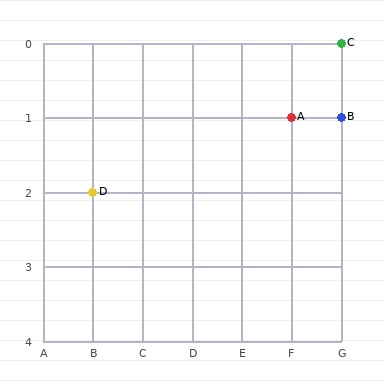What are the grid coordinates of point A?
Point A is at grid coordinates (F, 1).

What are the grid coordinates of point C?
Point C is at grid coordinates (G, 0).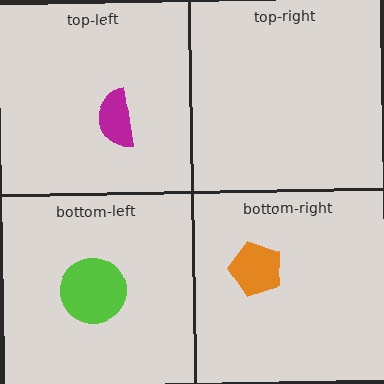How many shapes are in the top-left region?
1.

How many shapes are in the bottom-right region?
1.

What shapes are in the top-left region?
The magenta semicircle.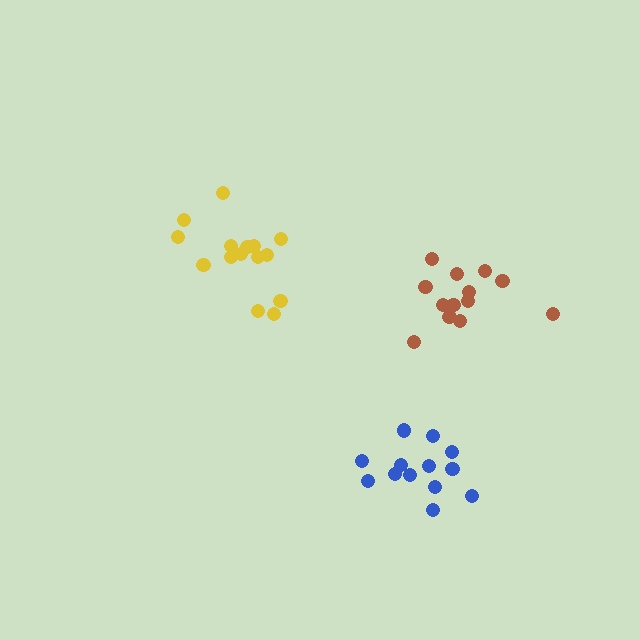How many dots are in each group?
Group 1: 14 dots, Group 2: 15 dots, Group 3: 13 dots (42 total).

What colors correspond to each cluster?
The clusters are colored: brown, yellow, blue.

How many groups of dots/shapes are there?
There are 3 groups.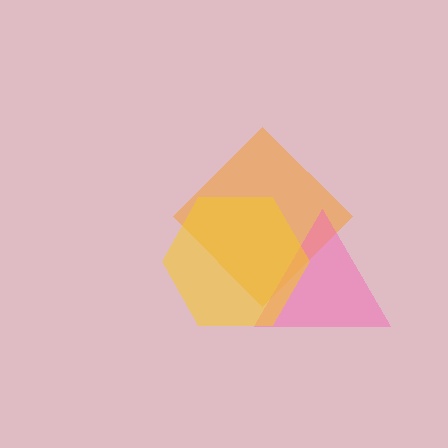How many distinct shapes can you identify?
There are 3 distinct shapes: an orange diamond, a pink triangle, a yellow hexagon.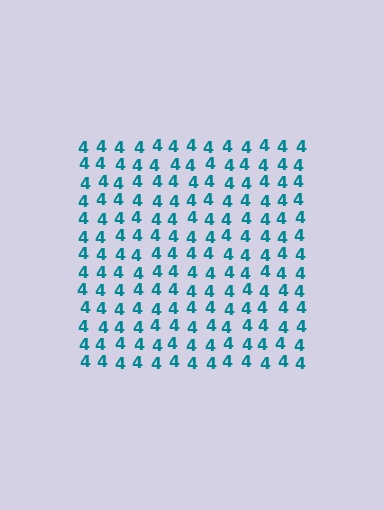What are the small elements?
The small elements are digit 4's.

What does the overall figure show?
The overall figure shows a square.